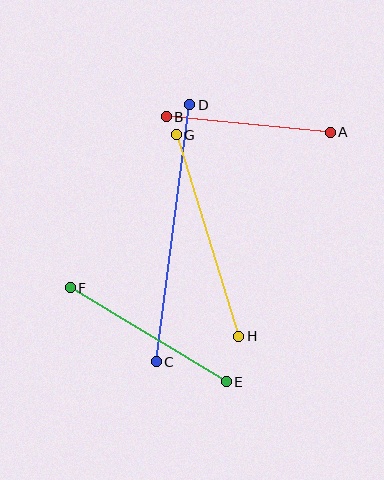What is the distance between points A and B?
The distance is approximately 165 pixels.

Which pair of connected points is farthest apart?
Points C and D are farthest apart.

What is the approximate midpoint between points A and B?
The midpoint is at approximately (248, 125) pixels.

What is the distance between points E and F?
The distance is approximately 182 pixels.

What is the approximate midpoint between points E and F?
The midpoint is at approximately (148, 335) pixels.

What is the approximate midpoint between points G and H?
The midpoint is at approximately (207, 235) pixels.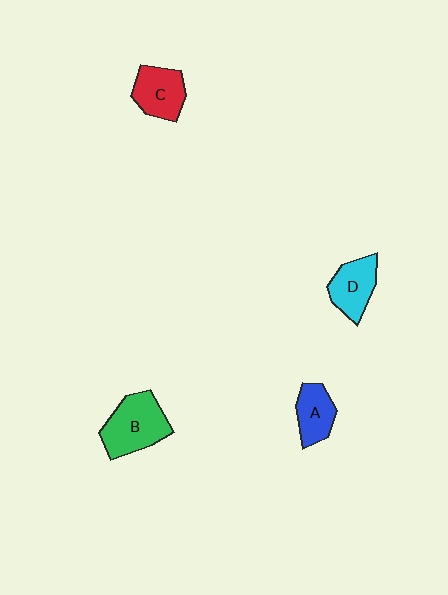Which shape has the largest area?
Shape B (green).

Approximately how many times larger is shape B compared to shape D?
Approximately 1.4 times.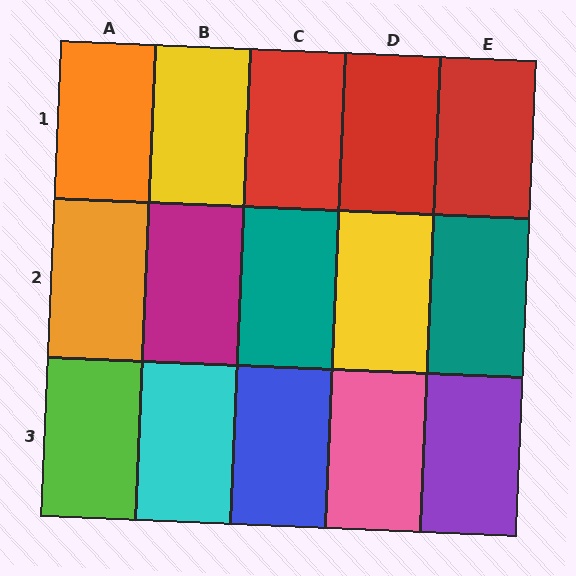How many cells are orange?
2 cells are orange.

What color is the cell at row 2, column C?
Teal.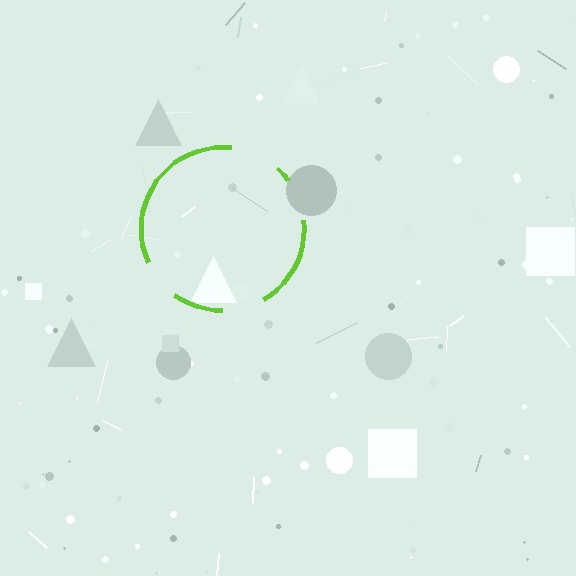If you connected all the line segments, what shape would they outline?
They would outline a circle.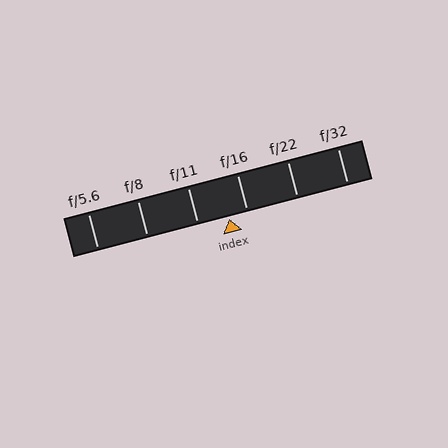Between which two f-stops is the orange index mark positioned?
The index mark is between f/11 and f/16.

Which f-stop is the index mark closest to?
The index mark is closest to f/16.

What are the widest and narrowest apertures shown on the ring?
The widest aperture shown is f/5.6 and the narrowest is f/32.